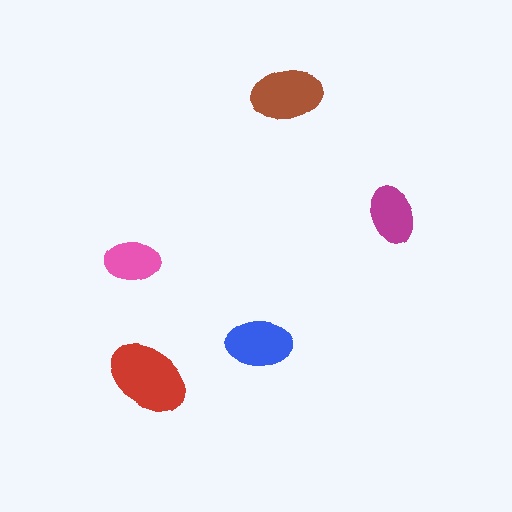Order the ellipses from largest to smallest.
the red one, the brown one, the blue one, the magenta one, the pink one.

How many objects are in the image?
There are 5 objects in the image.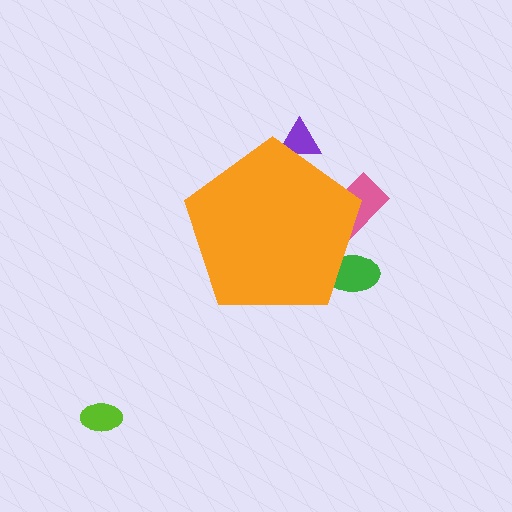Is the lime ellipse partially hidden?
No, the lime ellipse is fully visible.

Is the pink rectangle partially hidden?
Yes, the pink rectangle is partially hidden behind the orange pentagon.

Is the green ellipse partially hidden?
Yes, the green ellipse is partially hidden behind the orange pentagon.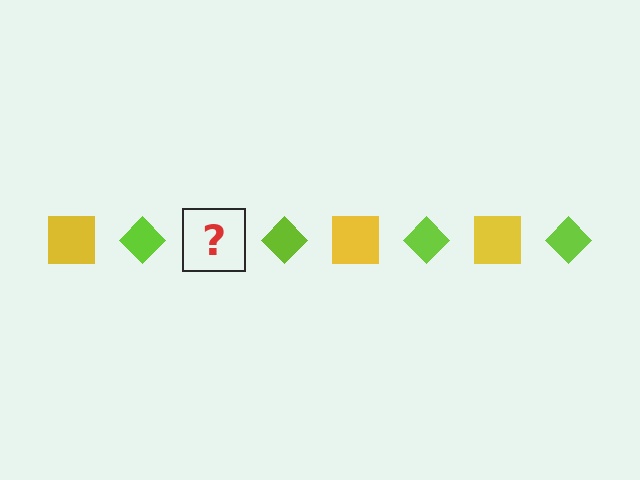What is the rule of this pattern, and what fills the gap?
The rule is that the pattern alternates between yellow square and lime diamond. The gap should be filled with a yellow square.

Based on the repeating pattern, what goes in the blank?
The blank should be a yellow square.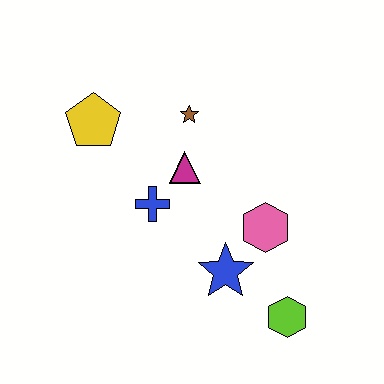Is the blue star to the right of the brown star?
Yes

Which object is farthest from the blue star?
The yellow pentagon is farthest from the blue star.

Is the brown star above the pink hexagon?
Yes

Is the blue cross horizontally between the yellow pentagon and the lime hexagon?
Yes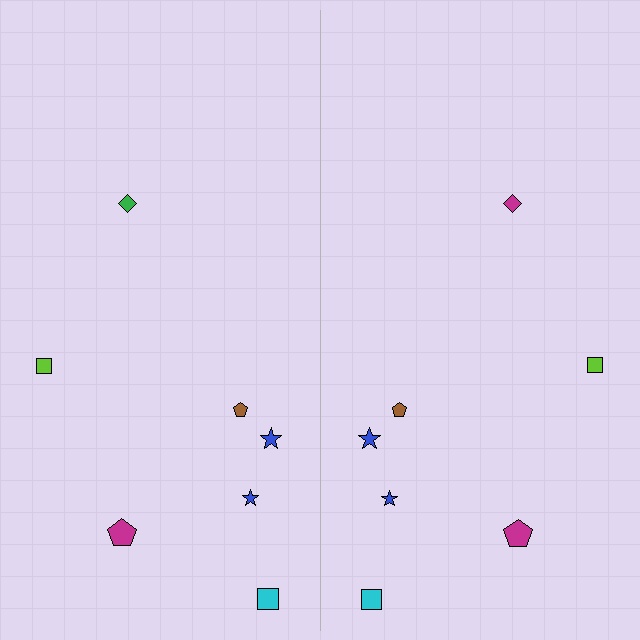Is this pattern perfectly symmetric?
No, the pattern is not perfectly symmetric. The magenta diamond on the right side breaks the symmetry — its mirror counterpart is green.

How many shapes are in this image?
There are 14 shapes in this image.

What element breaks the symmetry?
The magenta diamond on the right side breaks the symmetry — its mirror counterpart is green.